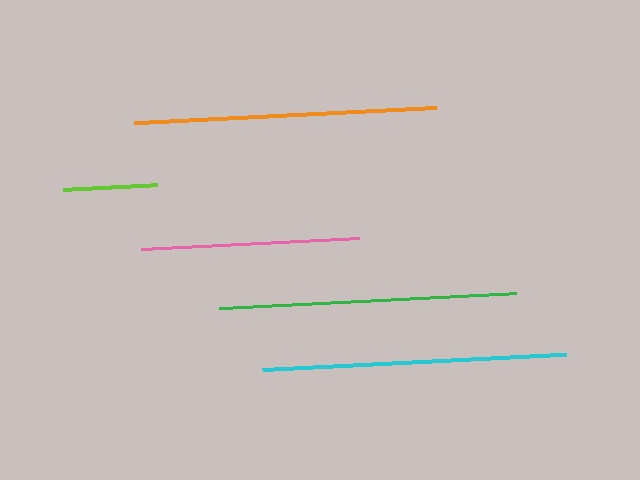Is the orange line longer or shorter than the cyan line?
The cyan line is longer than the orange line.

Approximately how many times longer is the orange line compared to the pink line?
The orange line is approximately 1.4 times the length of the pink line.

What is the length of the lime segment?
The lime segment is approximately 94 pixels long.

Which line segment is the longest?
The cyan line is the longest at approximately 304 pixels.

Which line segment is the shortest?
The lime line is the shortest at approximately 94 pixels.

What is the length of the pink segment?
The pink segment is approximately 218 pixels long.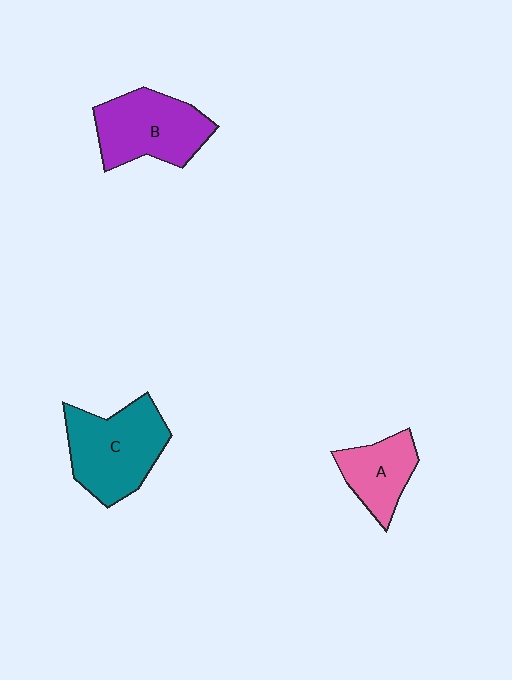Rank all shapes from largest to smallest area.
From largest to smallest: C (teal), B (purple), A (pink).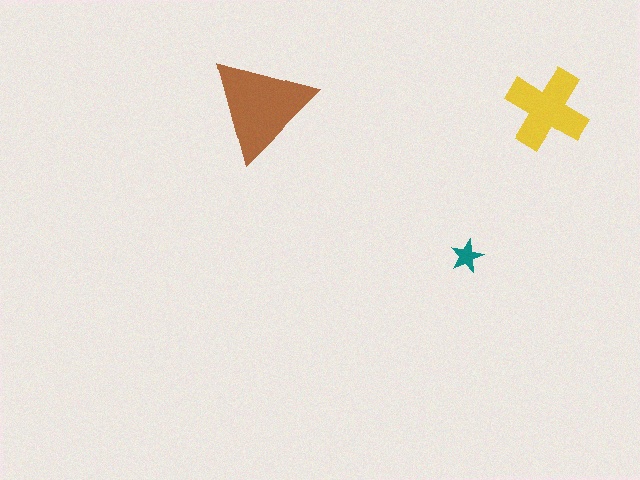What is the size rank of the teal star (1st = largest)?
3rd.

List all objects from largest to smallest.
The brown triangle, the yellow cross, the teal star.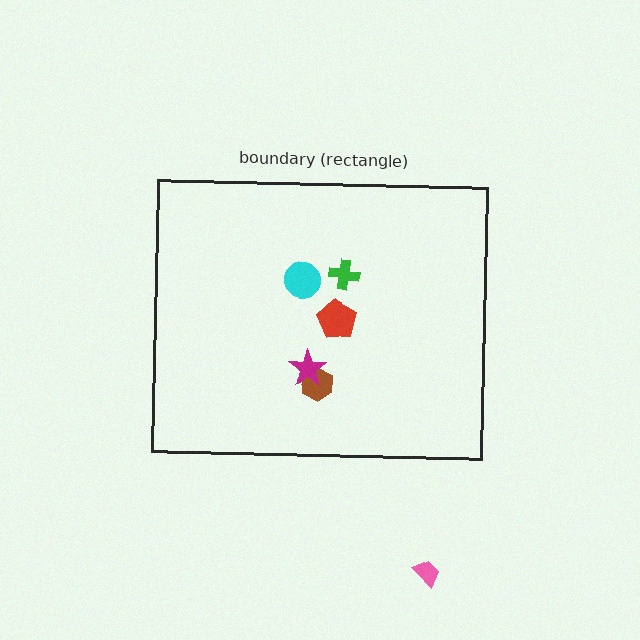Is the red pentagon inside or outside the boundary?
Inside.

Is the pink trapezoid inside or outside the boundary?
Outside.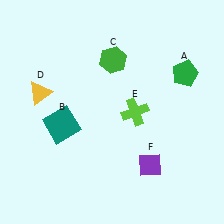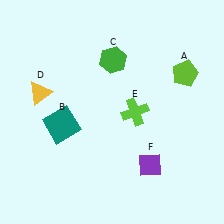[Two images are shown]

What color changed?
The pentagon (A) changed from green in Image 1 to lime in Image 2.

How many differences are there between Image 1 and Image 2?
There is 1 difference between the two images.